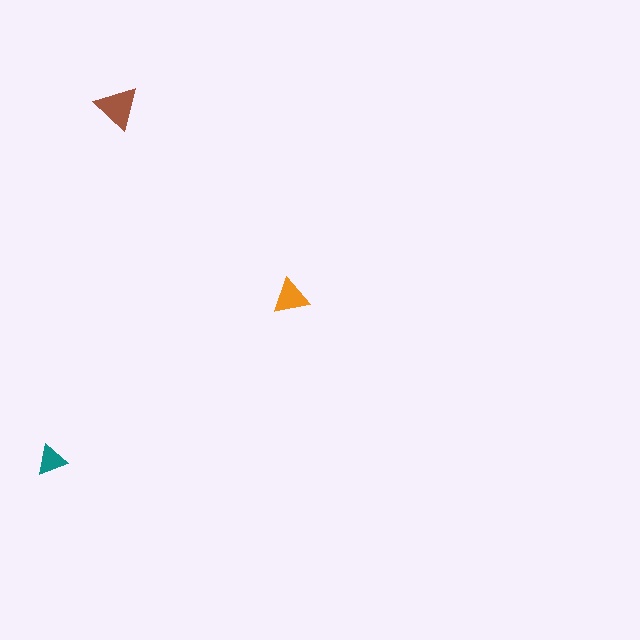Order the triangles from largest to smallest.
the brown one, the orange one, the teal one.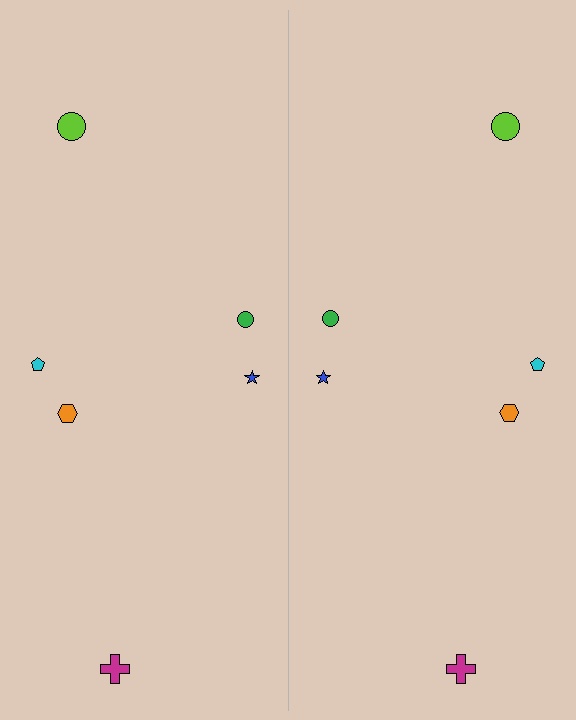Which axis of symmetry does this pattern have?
The pattern has a vertical axis of symmetry running through the center of the image.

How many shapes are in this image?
There are 12 shapes in this image.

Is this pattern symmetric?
Yes, this pattern has bilateral (reflection) symmetry.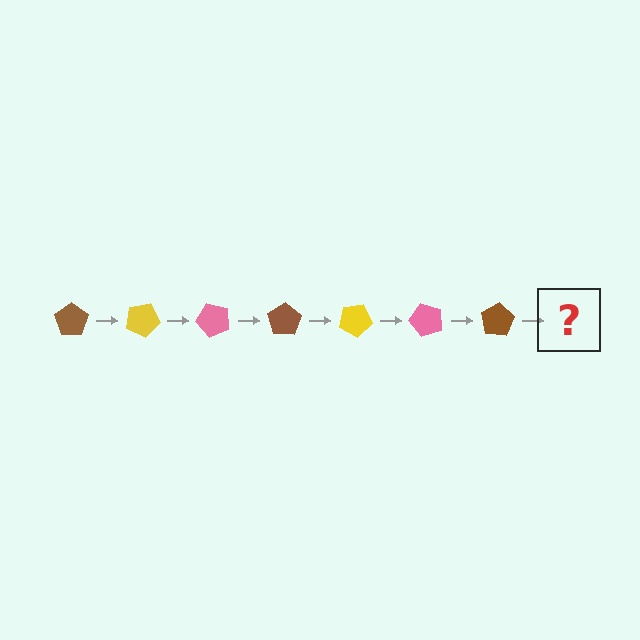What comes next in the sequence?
The next element should be a yellow pentagon, rotated 175 degrees from the start.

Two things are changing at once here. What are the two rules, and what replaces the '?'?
The two rules are that it rotates 25 degrees each step and the color cycles through brown, yellow, and pink. The '?' should be a yellow pentagon, rotated 175 degrees from the start.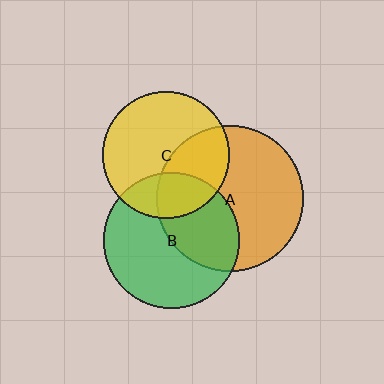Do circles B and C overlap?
Yes.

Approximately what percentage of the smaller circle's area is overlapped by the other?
Approximately 25%.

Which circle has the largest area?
Circle A (orange).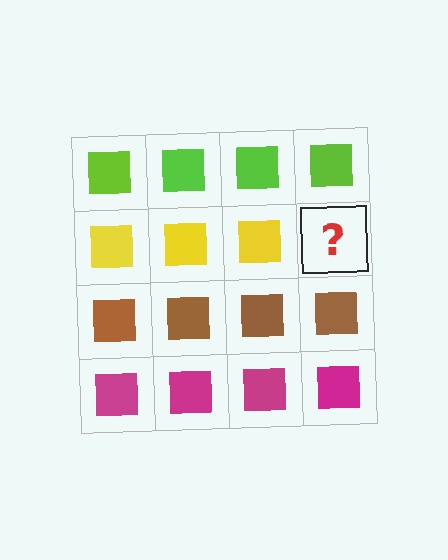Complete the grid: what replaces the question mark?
The question mark should be replaced with a yellow square.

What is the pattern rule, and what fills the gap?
The rule is that each row has a consistent color. The gap should be filled with a yellow square.